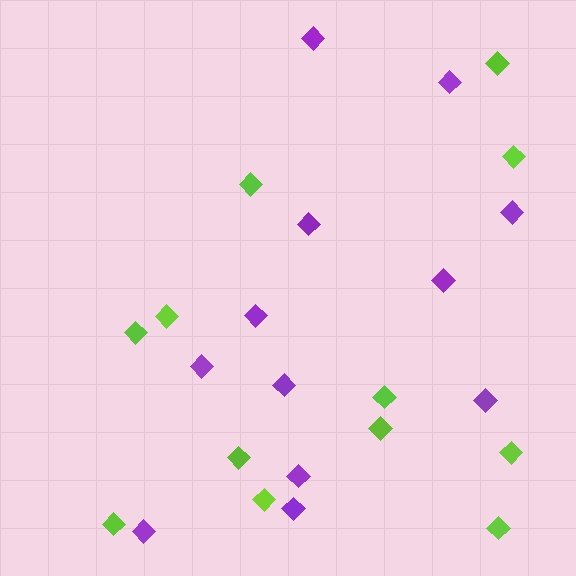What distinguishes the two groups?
There are 2 groups: one group of lime diamonds (12) and one group of purple diamonds (12).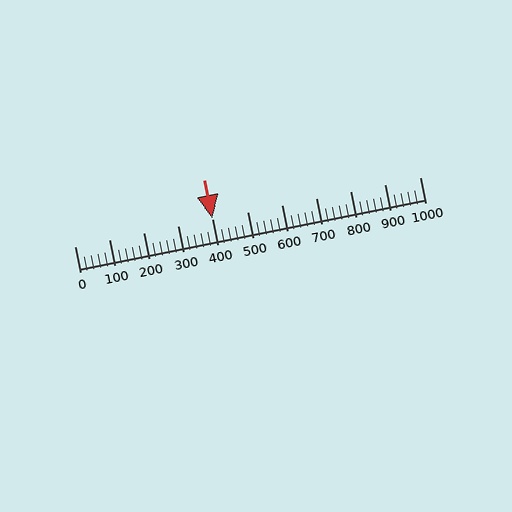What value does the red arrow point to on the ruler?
The red arrow points to approximately 398.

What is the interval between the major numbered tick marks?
The major tick marks are spaced 100 units apart.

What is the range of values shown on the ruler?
The ruler shows values from 0 to 1000.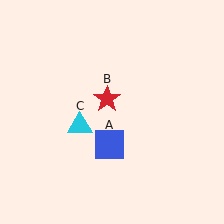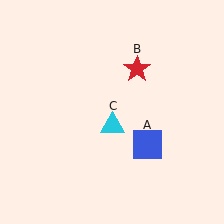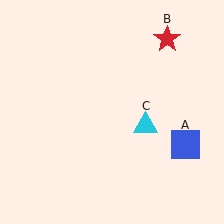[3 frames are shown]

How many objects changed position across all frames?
3 objects changed position: blue square (object A), red star (object B), cyan triangle (object C).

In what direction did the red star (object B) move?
The red star (object B) moved up and to the right.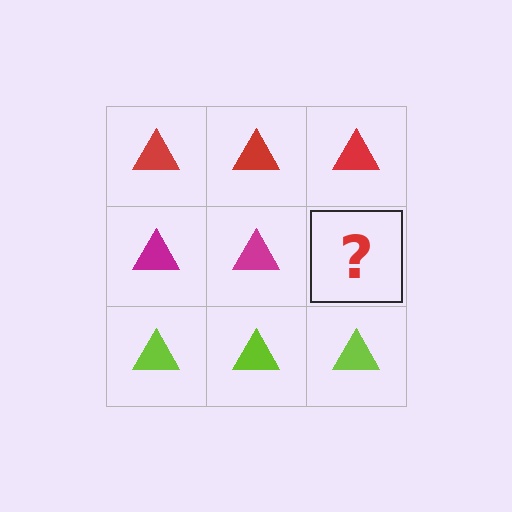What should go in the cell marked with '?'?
The missing cell should contain a magenta triangle.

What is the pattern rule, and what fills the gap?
The rule is that each row has a consistent color. The gap should be filled with a magenta triangle.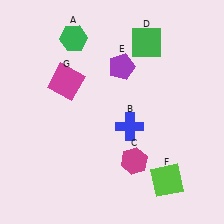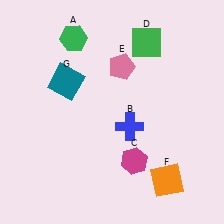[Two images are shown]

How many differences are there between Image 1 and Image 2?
There are 3 differences between the two images.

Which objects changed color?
E changed from purple to pink. F changed from lime to orange. G changed from magenta to teal.